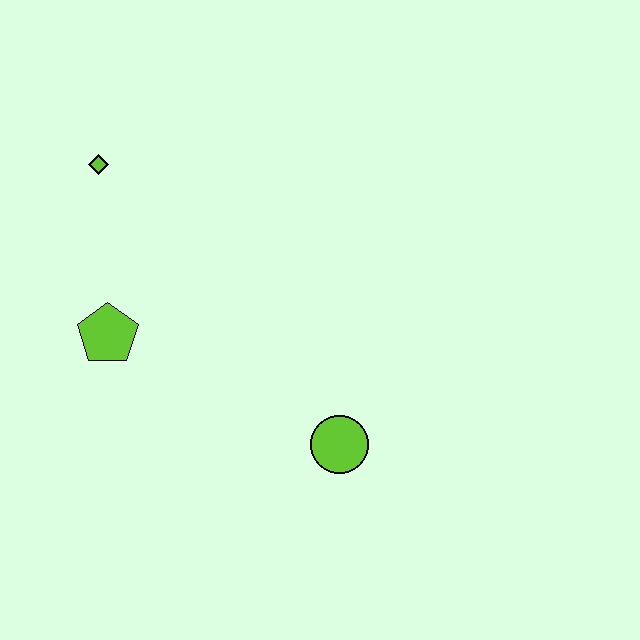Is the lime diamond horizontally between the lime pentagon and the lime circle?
No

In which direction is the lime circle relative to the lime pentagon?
The lime circle is to the right of the lime pentagon.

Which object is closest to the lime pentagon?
The lime diamond is closest to the lime pentagon.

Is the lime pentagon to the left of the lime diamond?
No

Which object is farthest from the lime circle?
The lime diamond is farthest from the lime circle.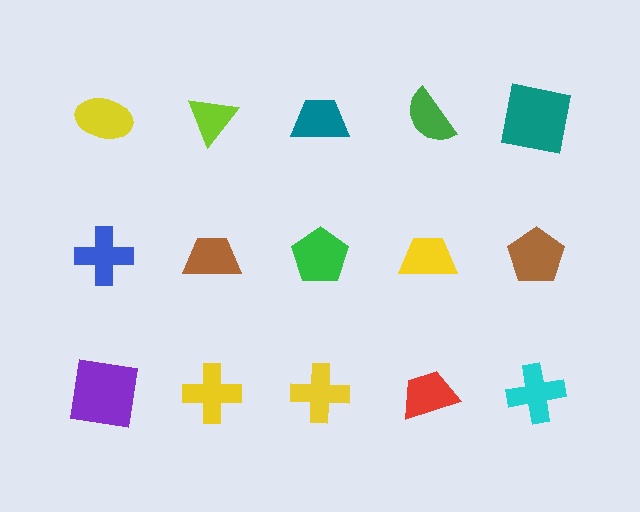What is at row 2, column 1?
A blue cross.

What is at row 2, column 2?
A brown trapezoid.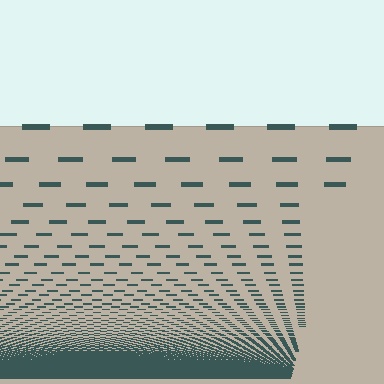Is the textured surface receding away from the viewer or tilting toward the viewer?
The surface appears to tilt toward the viewer. Texture elements get larger and sparser toward the top.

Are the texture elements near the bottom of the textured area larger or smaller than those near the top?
Smaller. The gradient is inverted — elements near the bottom are smaller and denser.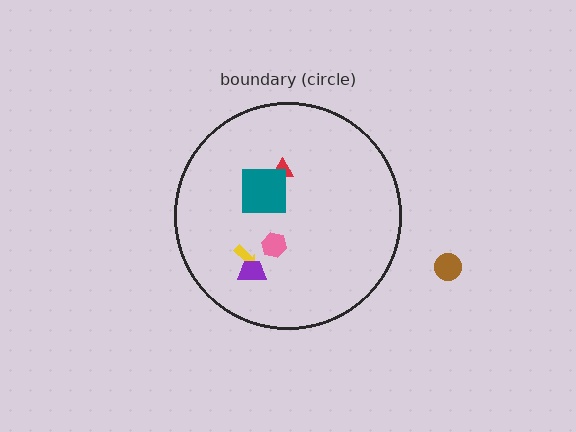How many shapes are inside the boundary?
5 inside, 1 outside.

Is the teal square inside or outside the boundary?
Inside.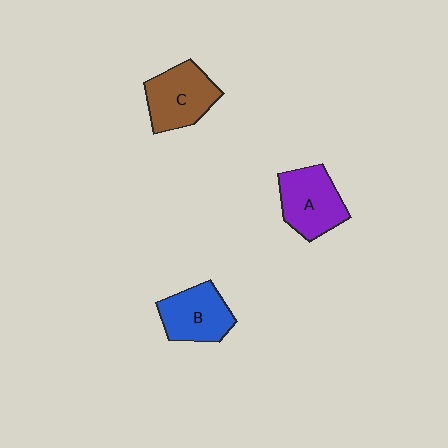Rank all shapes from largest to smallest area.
From largest to smallest: C (brown), A (purple), B (blue).